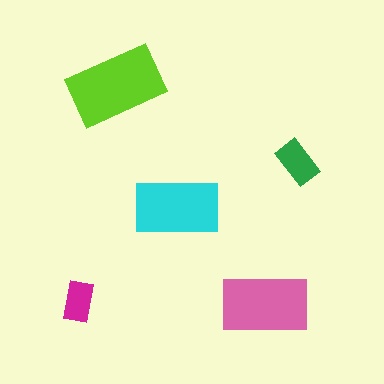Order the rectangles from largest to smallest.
the lime one, the pink one, the cyan one, the green one, the magenta one.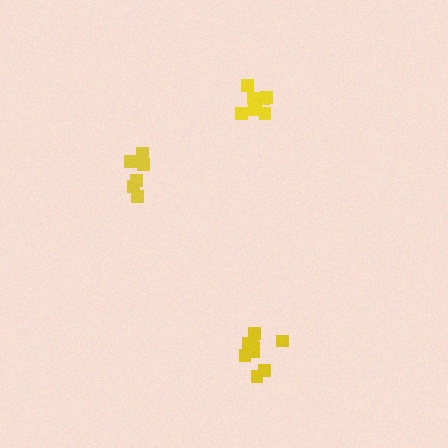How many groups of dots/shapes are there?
There are 3 groups.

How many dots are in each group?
Group 1: 6 dots, Group 2: 8 dots, Group 3: 9 dots (23 total).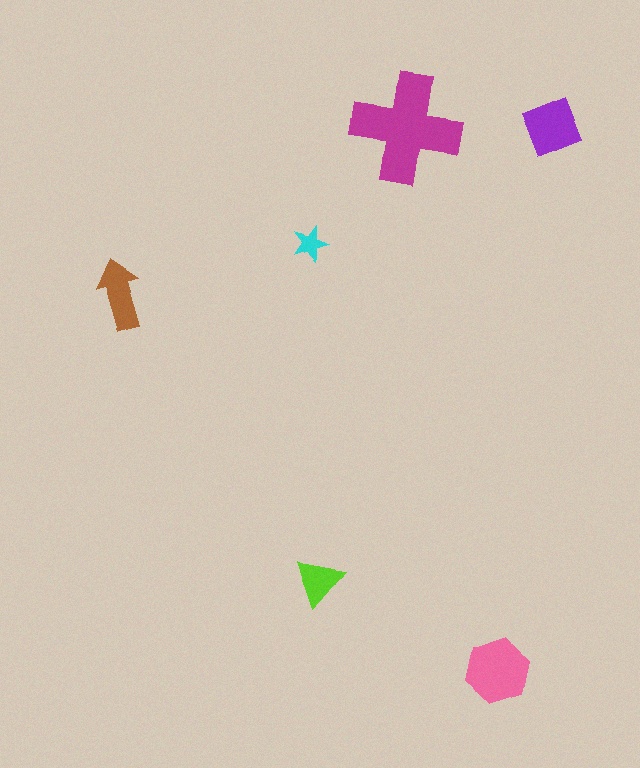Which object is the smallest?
The cyan star.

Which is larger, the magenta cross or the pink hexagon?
The magenta cross.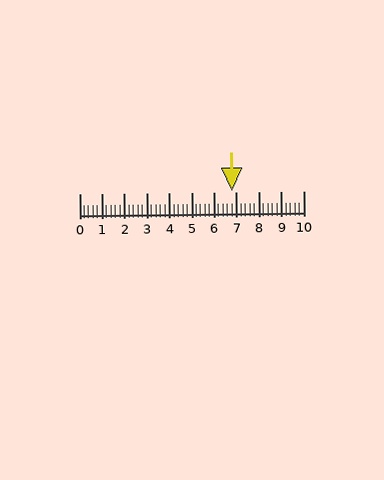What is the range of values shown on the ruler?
The ruler shows values from 0 to 10.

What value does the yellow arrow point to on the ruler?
The yellow arrow points to approximately 6.8.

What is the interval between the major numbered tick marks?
The major tick marks are spaced 1 units apart.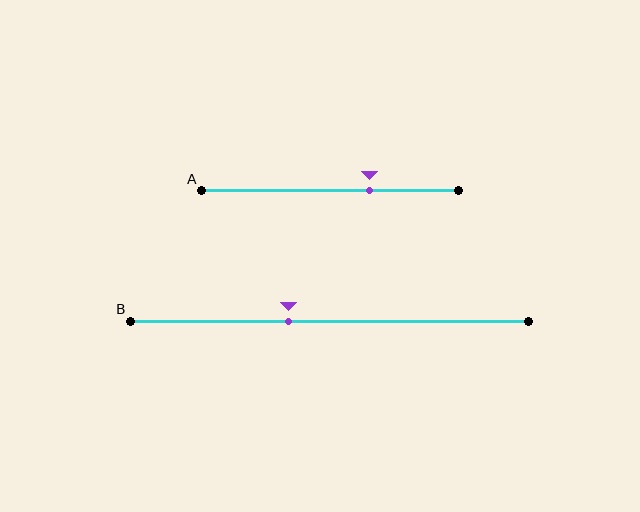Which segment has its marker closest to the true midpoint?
Segment B has its marker closest to the true midpoint.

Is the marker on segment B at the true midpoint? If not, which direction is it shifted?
No, the marker on segment B is shifted to the left by about 10% of the segment length.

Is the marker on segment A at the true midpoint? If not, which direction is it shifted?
No, the marker on segment A is shifted to the right by about 15% of the segment length.